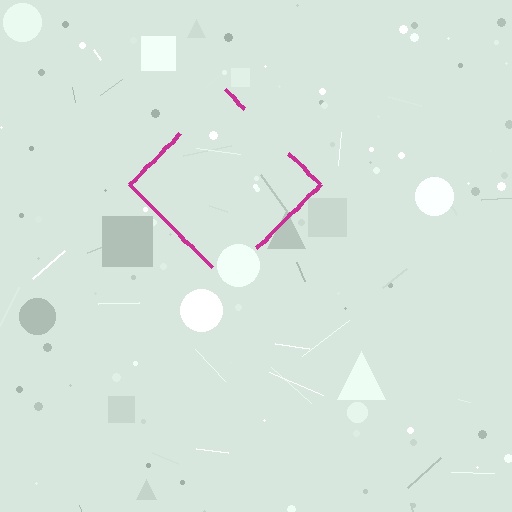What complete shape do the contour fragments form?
The contour fragments form a diamond.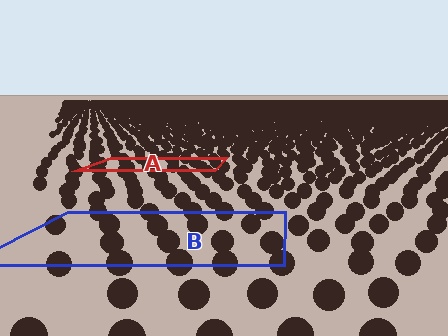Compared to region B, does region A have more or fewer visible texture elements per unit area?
Region A has more texture elements per unit area — they are packed more densely because it is farther away.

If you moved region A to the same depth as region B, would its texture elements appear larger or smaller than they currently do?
They would appear larger. At a closer depth, the same texture elements are projected at a bigger on-screen size.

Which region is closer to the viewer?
Region B is closer. The texture elements there are larger and more spread out.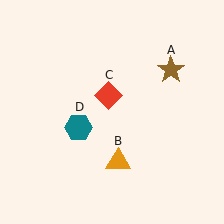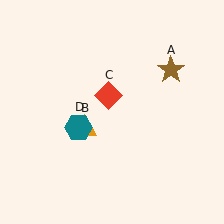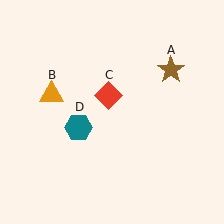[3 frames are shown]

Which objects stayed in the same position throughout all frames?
Brown star (object A) and red diamond (object C) and teal hexagon (object D) remained stationary.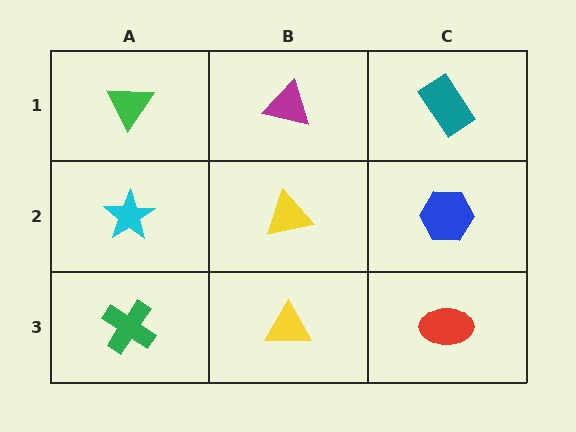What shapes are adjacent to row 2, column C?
A teal rectangle (row 1, column C), a red ellipse (row 3, column C), a yellow triangle (row 2, column B).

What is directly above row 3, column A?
A cyan star.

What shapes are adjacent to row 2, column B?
A magenta triangle (row 1, column B), a yellow triangle (row 3, column B), a cyan star (row 2, column A), a blue hexagon (row 2, column C).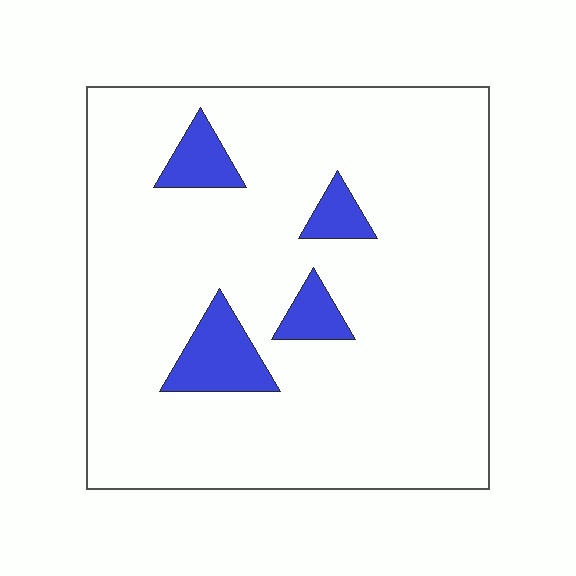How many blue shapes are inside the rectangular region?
4.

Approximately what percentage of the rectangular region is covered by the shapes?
Approximately 10%.